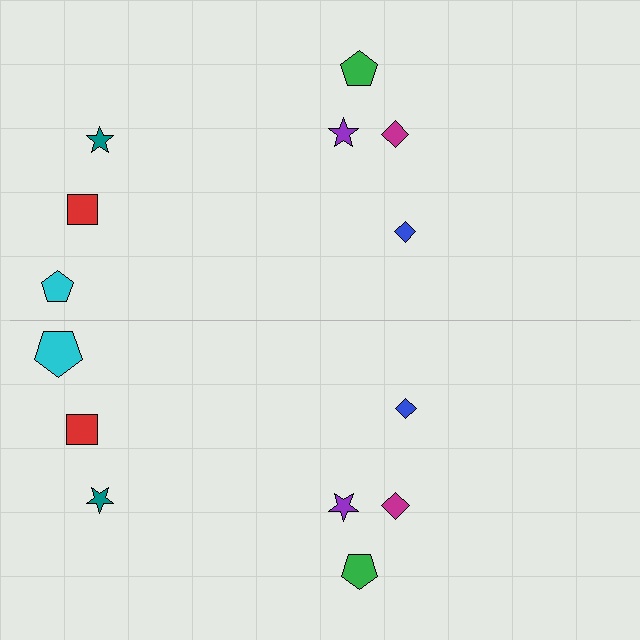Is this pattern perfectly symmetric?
No, the pattern is not perfectly symmetric. The cyan pentagon on the bottom side has a different size than its mirror counterpart.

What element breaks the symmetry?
The cyan pentagon on the bottom side has a different size than its mirror counterpart.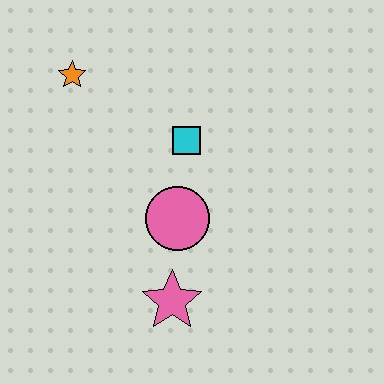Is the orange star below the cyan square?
No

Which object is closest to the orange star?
The cyan square is closest to the orange star.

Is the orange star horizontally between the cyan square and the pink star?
No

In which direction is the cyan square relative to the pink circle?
The cyan square is above the pink circle.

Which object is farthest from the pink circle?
The orange star is farthest from the pink circle.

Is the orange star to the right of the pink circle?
No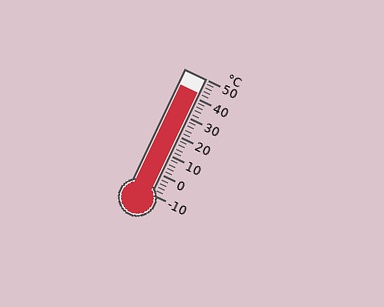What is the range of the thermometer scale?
The thermometer scale ranges from -10°C to 50°C.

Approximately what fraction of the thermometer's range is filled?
The thermometer is filled to approximately 85% of its range.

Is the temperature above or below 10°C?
The temperature is above 10°C.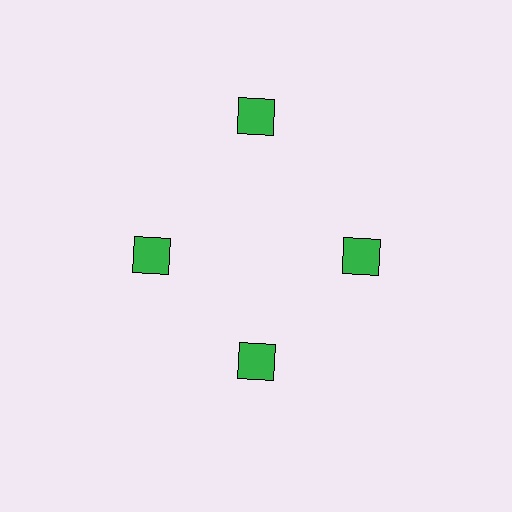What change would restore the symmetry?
The symmetry would be restored by moving it inward, back onto the ring so that all 4 squares sit at equal angles and equal distance from the center.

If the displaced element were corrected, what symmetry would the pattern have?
It would have 4-fold rotational symmetry — the pattern would map onto itself every 90 degrees.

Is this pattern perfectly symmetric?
No. The 4 green squares are arranged in a ring, but one element near the 12 o'clock position is pushed outward from the center, breaking the 4-fold rotational symmetry.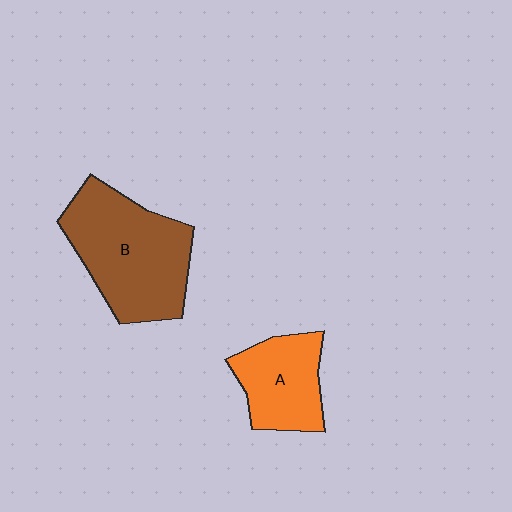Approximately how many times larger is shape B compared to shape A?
Approximately 1.7 times.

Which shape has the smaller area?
Shape A (orange).